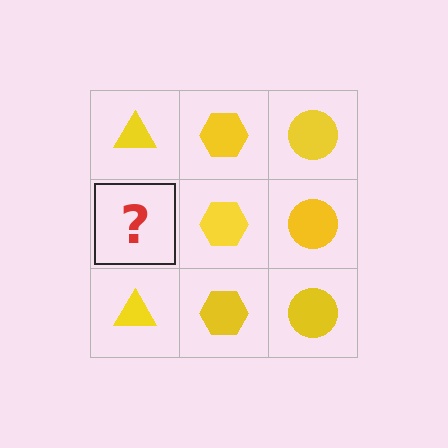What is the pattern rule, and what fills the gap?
The rule is that each column has a consistent shape. The gap should be filled with a yellow triangle.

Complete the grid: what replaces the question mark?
The question mark should be replaced with a yellow triangle.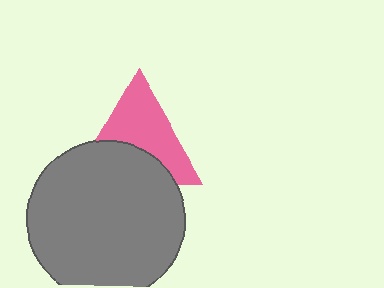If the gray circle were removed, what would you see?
You would see the complete pink triangle.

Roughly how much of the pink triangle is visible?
About half of it is visible (roughly 58%).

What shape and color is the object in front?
The object in front is a gray circle.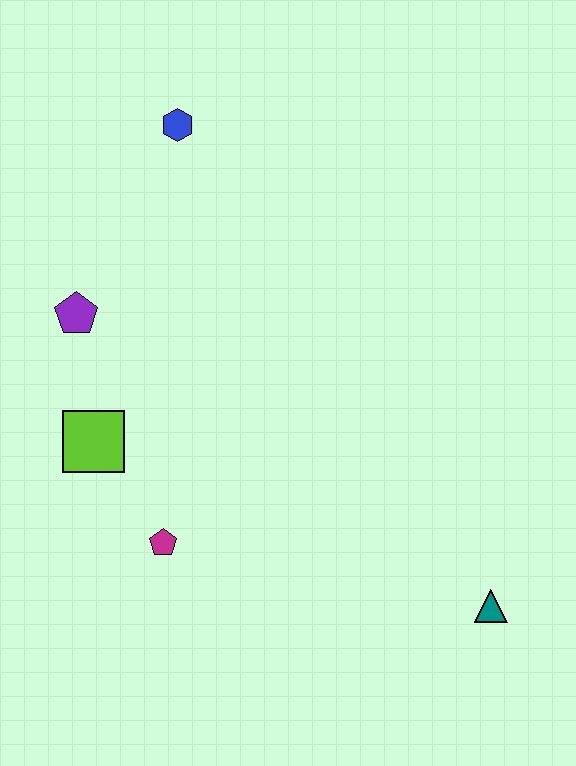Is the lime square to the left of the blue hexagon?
Yes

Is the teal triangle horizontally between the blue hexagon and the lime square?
No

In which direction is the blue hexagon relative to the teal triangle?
The blue hexagon is above the teal triangle.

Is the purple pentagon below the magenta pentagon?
No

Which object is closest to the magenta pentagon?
The lime square is closest to the magenta pentagon.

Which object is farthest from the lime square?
The teal triangle is farthest from the lime square.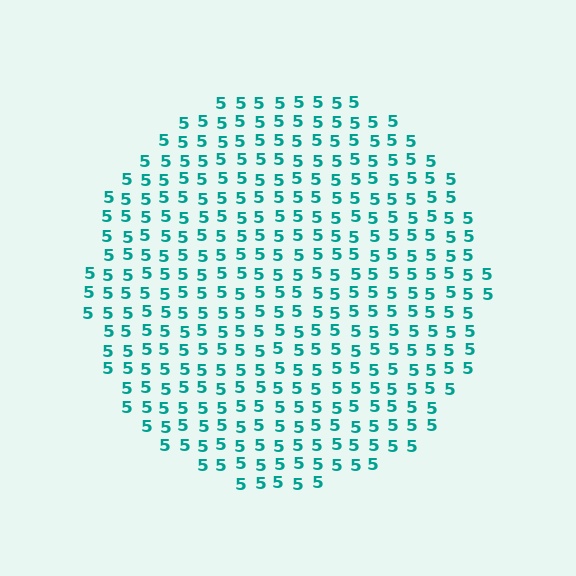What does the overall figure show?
The overall figure shows a circle.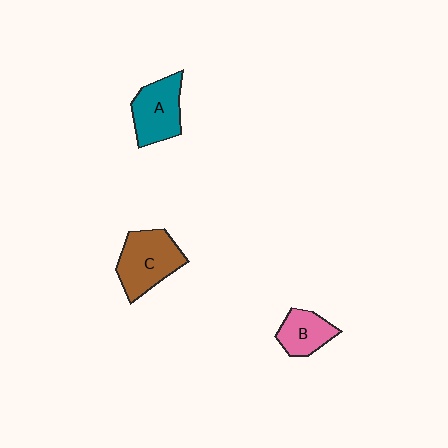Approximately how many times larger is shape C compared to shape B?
Approximately 1.6 times.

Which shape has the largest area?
Shape C (brown).